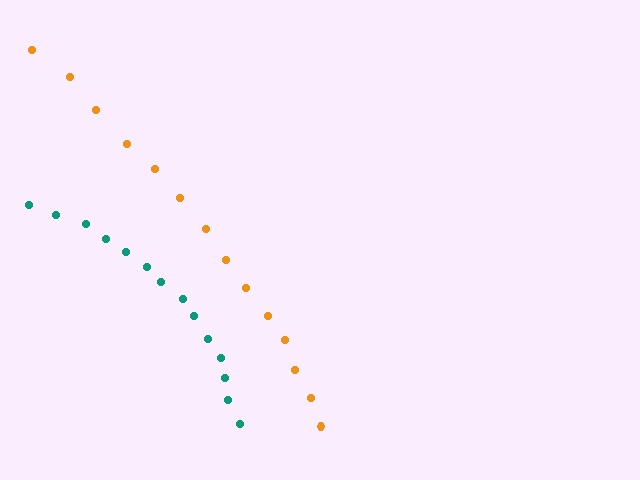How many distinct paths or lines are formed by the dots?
There are 2 distinct paths.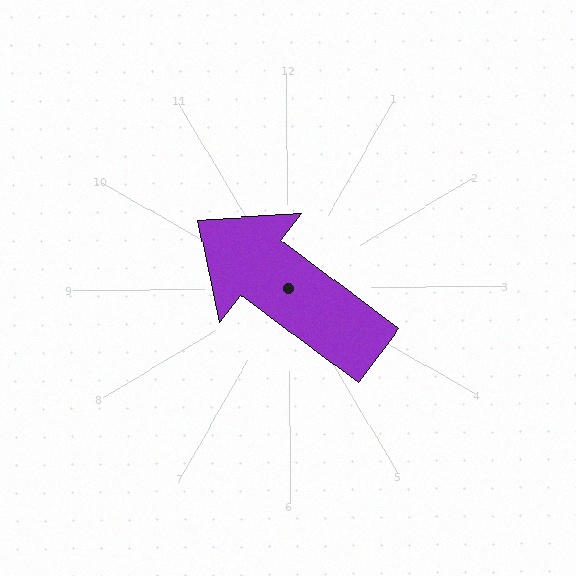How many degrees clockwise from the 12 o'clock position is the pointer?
Approximately 307 degrees.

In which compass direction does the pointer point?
Northwest.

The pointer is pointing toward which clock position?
Roughly 10 o'clock.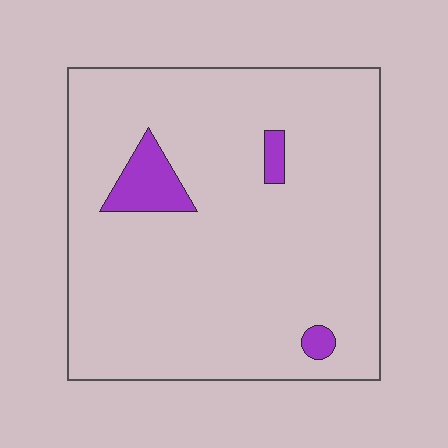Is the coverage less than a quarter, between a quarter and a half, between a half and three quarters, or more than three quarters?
Less than a quarter.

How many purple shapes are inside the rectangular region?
3.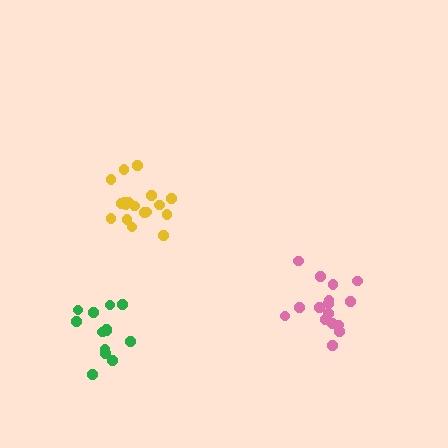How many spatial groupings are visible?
There are 3 spatial groupings.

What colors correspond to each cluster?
The clusters are colored: green, yellow, pink.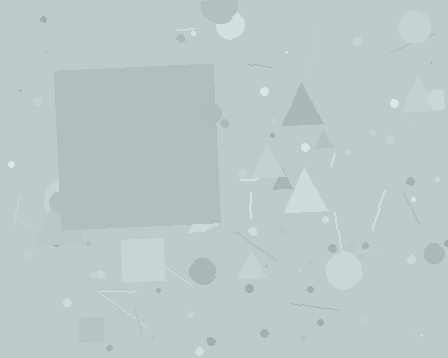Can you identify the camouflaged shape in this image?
The camouflaged shape is a square.